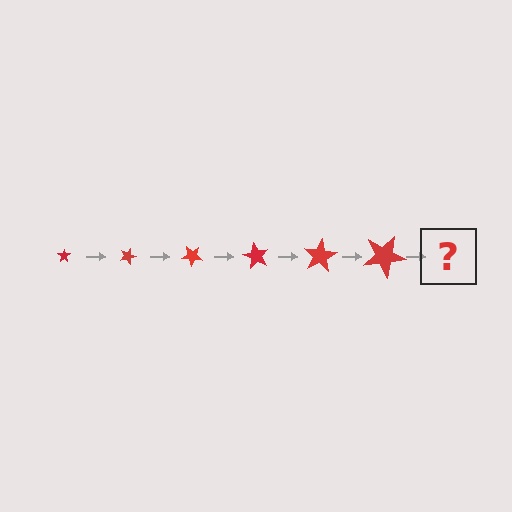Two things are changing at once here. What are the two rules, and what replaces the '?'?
The two rules are that the star grows larger each step and it rotates 20 degrees each step. The '?' should be a star, larger than the previous one and rotated 120 degrees from the start.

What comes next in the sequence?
The next element should be a star, larger than the previous one and rotated 120 degrees from the start.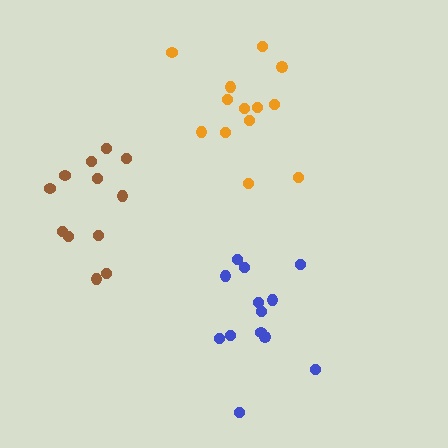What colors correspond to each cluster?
The clusters are colored: brown, blue, orange.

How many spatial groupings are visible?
There are 3 spatial groupings.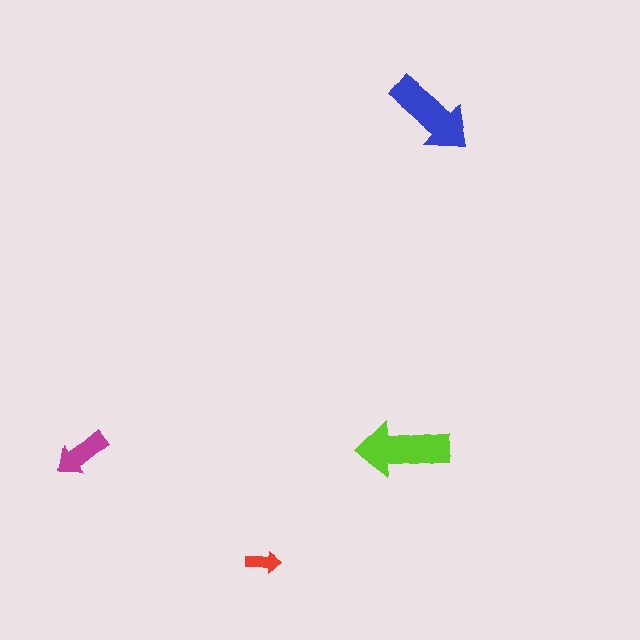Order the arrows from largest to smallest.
the lime one, the blue one, the magenta one, the red one.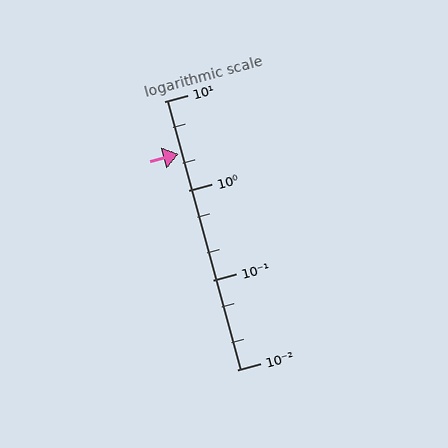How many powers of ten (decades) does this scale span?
The scale spans 3 decades, from 0.01 to 10.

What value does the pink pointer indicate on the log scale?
The pointer indicates approximately 2.6.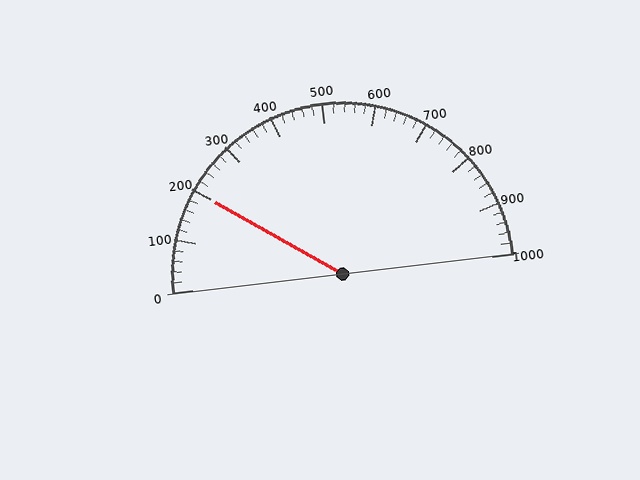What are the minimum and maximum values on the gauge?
The gauge ranges from 0 to 1000.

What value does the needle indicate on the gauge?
The needle indicates approximately 200.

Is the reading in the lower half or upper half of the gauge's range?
The reading is in the lower half of the range (0 to 1000).